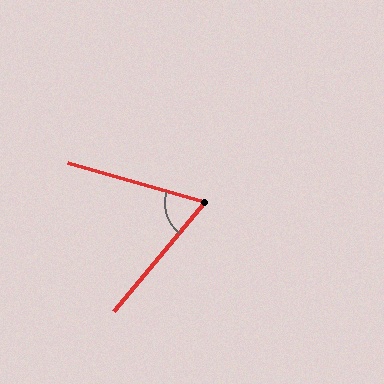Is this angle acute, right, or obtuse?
It is acute.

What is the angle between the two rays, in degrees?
Approximately 66 degrees.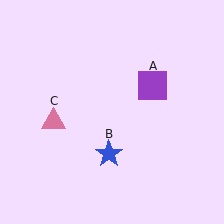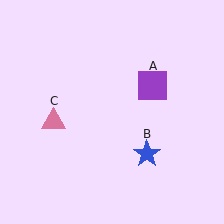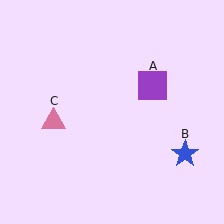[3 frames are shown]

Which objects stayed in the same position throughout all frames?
Purple square (object A) and pink triangle (object C) remained stationary.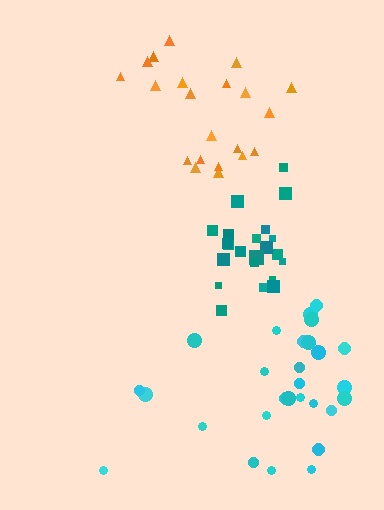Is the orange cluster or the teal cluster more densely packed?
Teal.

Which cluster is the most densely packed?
Teal.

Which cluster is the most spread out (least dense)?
Orange.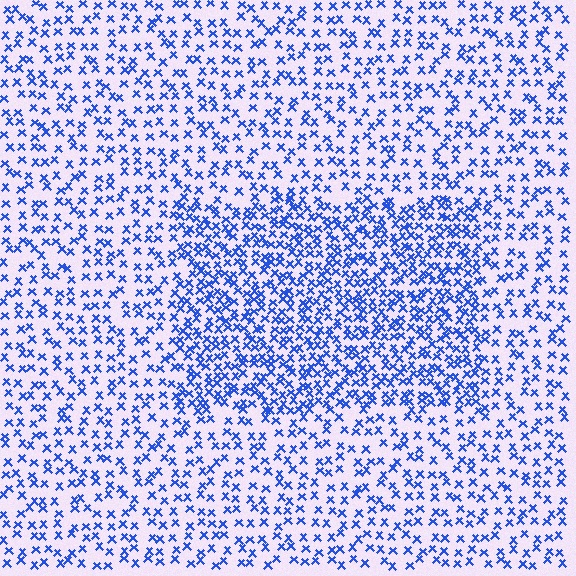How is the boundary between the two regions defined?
The boundary is defined by a change in element density (approximately 2.0x ratio). All elements are the same color, size, and shape.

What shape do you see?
I see a rectangle.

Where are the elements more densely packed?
The elements are more densely packed inside the rectangle boundary.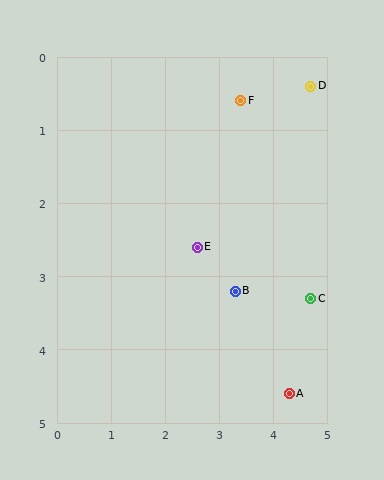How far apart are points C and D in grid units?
Points C and D are about 2.9 grid units apart.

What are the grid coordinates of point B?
Point B is at approximately (3.3, 3.2).